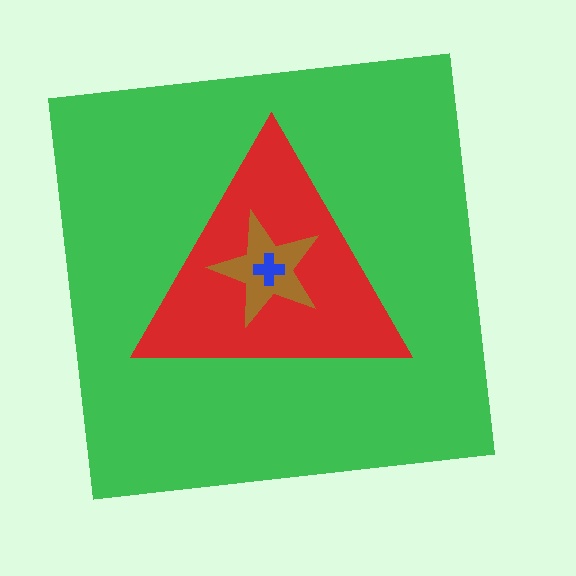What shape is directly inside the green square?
The red triangle.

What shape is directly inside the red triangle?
The brown star.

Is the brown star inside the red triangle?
Yes.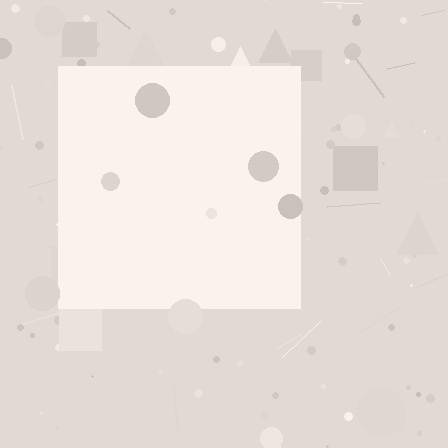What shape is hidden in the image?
A square is hidden in the image.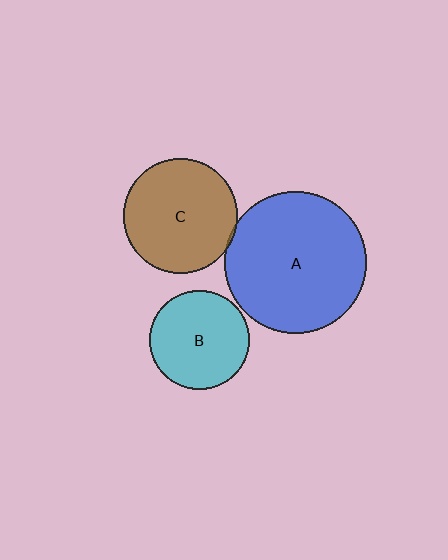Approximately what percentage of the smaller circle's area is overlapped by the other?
Approximately 5%.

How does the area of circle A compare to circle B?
Approximately 2.0 times.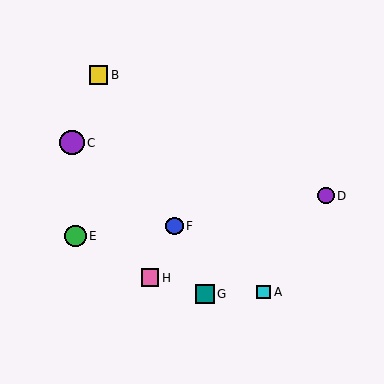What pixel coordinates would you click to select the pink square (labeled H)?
Click at (150, 278) to select the pink square H.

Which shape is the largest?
The purple circle (labeled C) is the largest.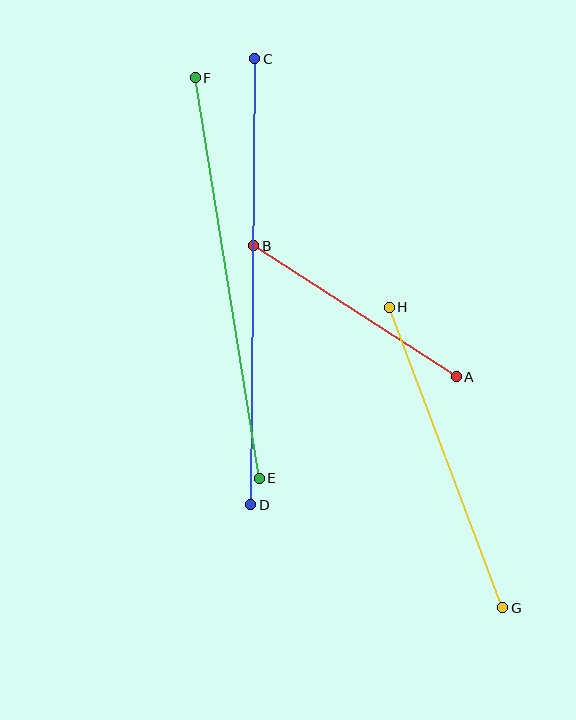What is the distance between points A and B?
The distance is approximately 241 pixels.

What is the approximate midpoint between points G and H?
The midpoint is at approximately (446, 458) pixels.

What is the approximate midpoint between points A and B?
The midpoint is at approximately (355, 311) pixels.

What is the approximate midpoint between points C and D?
The midpoint is at approximately (253, 282) pixels.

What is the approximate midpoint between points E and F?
The midpoint is at approximately (227, 278) pixels.